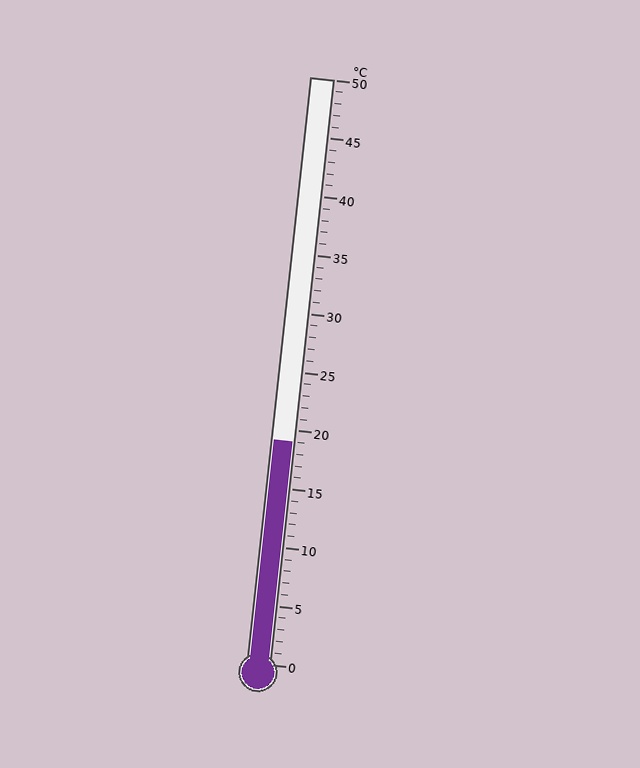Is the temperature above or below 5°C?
The temperature is above 5°C.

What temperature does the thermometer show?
The thermometer shows approximately 19°C.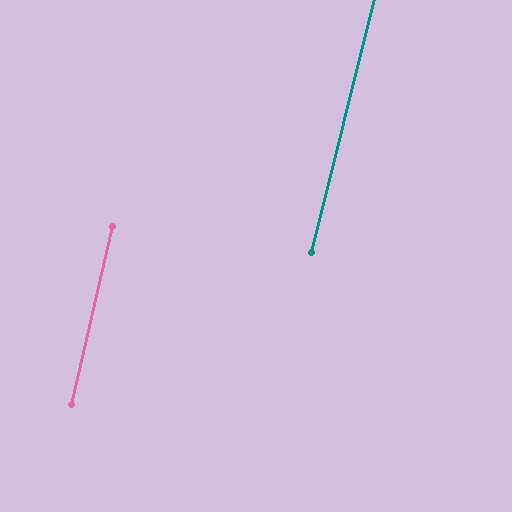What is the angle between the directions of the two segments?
Approximately 1 degree.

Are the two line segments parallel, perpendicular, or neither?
Parallel — their directions differ by only 1.0°.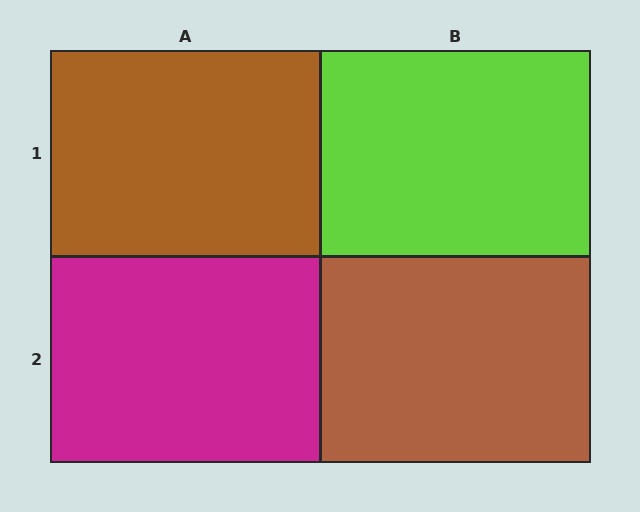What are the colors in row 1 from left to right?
Brown, lime.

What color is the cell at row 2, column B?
Brown.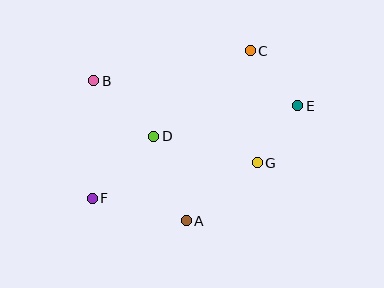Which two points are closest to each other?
Points E and G are closest to each other.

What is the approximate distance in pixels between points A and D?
The distance between A and D is approximately 91 pixels.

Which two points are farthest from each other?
Points E and F are farthest from each other.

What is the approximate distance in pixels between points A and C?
The distance between A and C is approximately 182 pixels.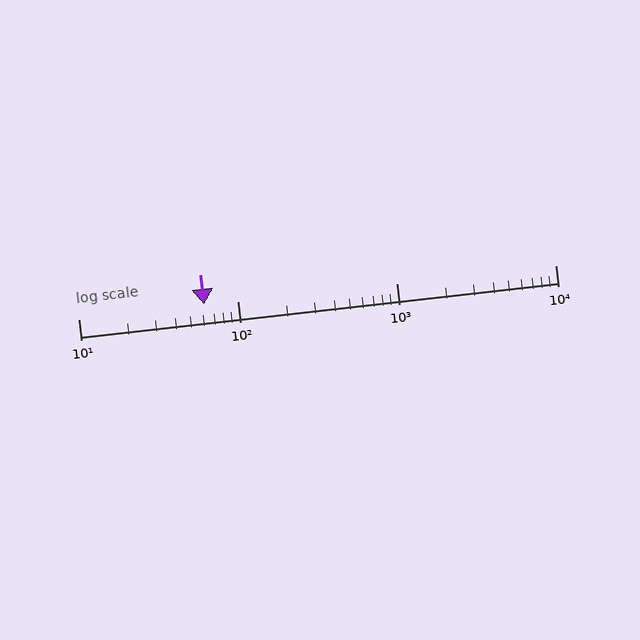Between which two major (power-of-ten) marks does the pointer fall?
The pointer is between 10 and 100.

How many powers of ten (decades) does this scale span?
The scale spans 3 decades, from 10 to 10000.